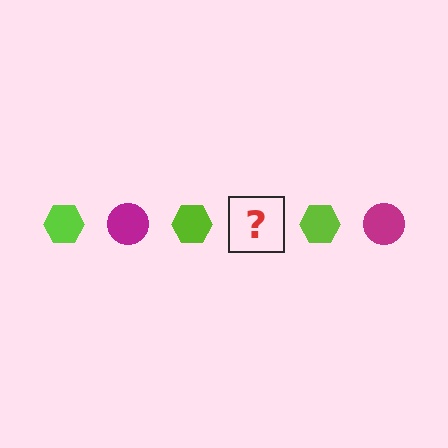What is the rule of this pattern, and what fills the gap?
The rule is that the pattern alternates between lime hexagon and magenta circle. The gap should be filled with a magenta circle.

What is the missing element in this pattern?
The missing element is a magenta circle.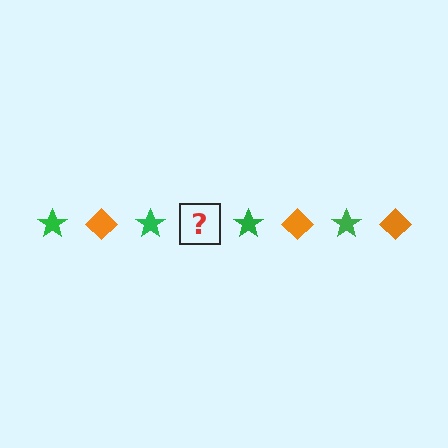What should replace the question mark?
The question mark should be replaced with an orange diamond.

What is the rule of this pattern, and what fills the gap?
The rule is that the pattern alternates between green star and orange diamond. The gap should be filled with an orange diamond.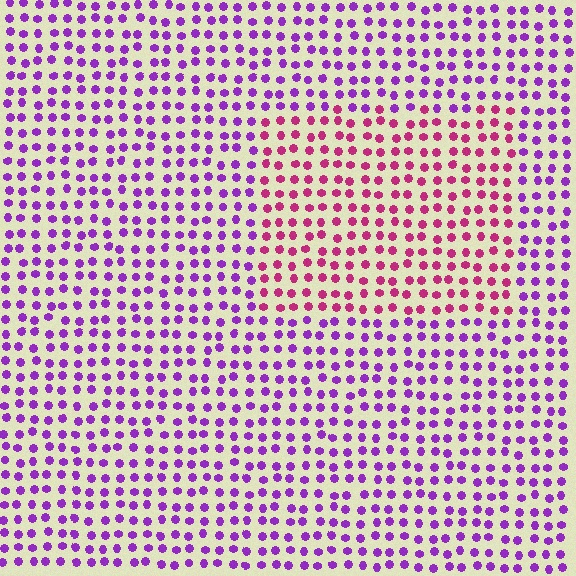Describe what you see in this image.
The image is filled with small purple elements in a uniform arrangement. A rectangle-shaped region is visible where the elements are tinted to a slightly different hue, forming a subtle color boundary.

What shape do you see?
I see a rectangle.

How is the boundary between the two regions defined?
The boundary is defined purely by a slight shift in hue (about 45 degrees). Spacing, size, and orientation are identical on both sides.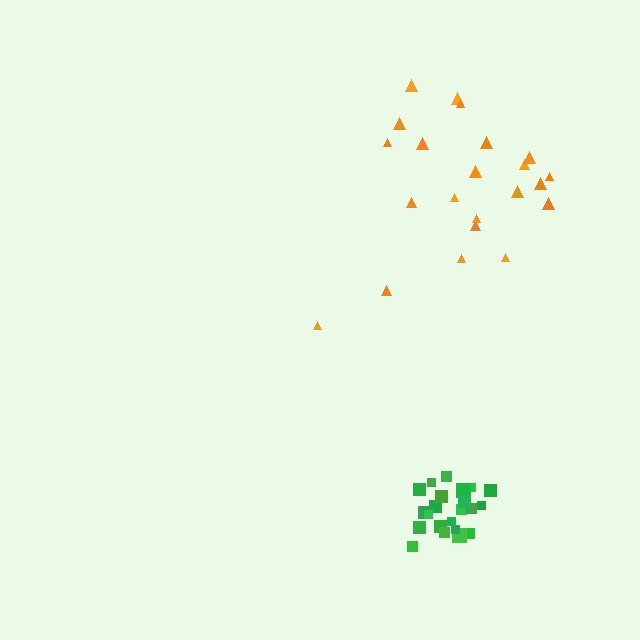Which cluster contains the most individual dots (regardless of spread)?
Green (23).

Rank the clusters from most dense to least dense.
green, orange.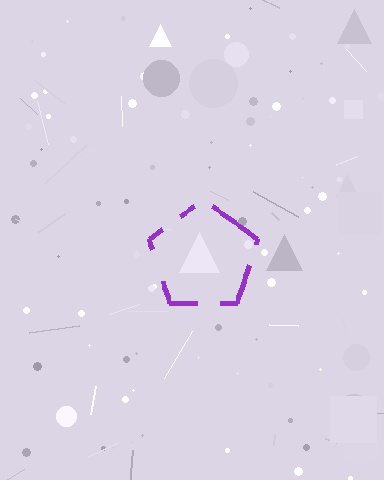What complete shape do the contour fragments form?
The contour fragments form a pentagon.